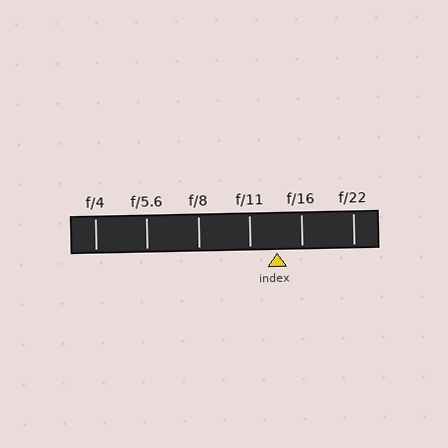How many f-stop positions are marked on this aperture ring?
There are 6 f-stop positions marked.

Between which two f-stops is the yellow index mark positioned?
The index mark is between f/11 and f/16.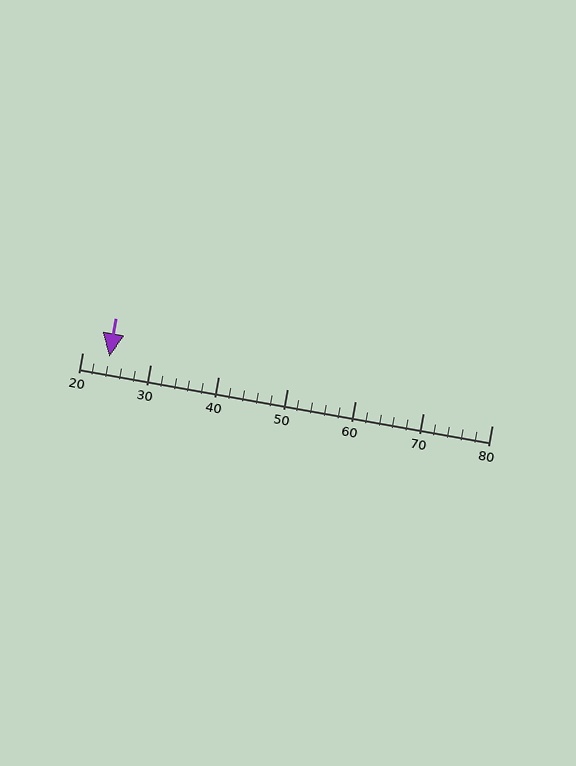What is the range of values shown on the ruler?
The ruler shows values from 20 to 80.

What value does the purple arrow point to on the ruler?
The purple arrow points to approximately 24.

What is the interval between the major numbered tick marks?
The major tick marks are spaced 10 units apart.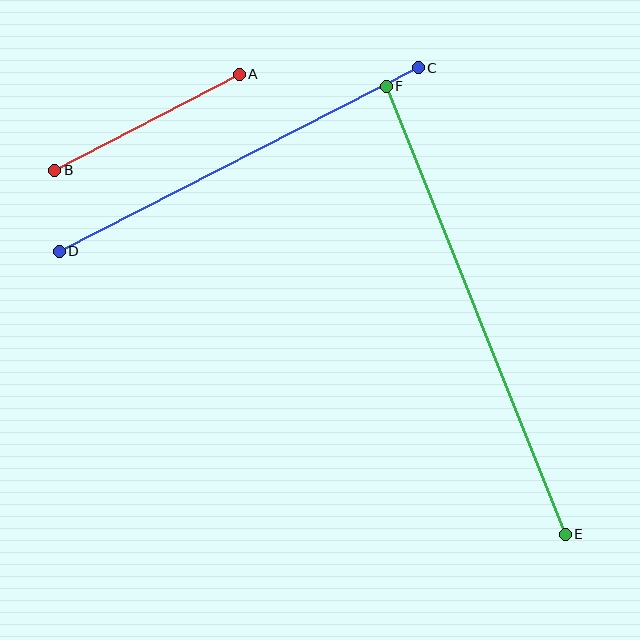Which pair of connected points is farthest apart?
Points E and F are farthest apart.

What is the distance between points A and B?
The distance is approximately 208 pixels.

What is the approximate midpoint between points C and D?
The midpoint is at approximately (239, 159) pixels.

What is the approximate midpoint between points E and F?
The midpoint is at approximately (476, 310) pixels.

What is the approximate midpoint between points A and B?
The midpoint is at approximately (147, 122) pixels.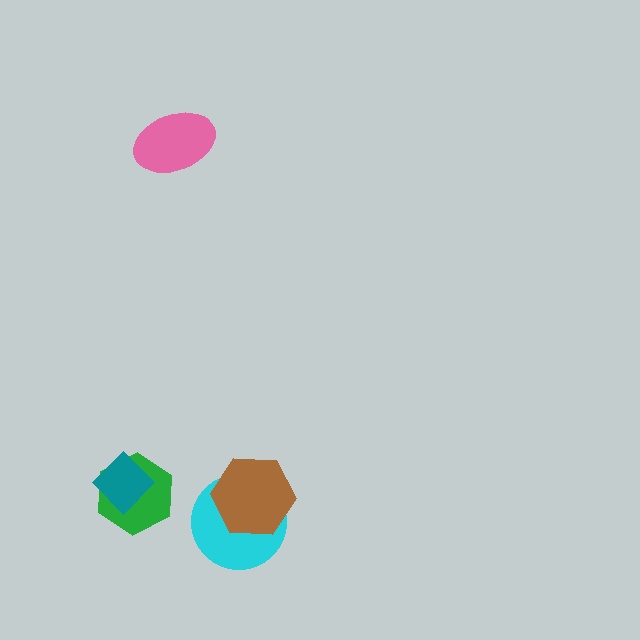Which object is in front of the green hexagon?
The teal diamond is in front of the green hexagon.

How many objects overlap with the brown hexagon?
1 object overlaps with the brown hexagon.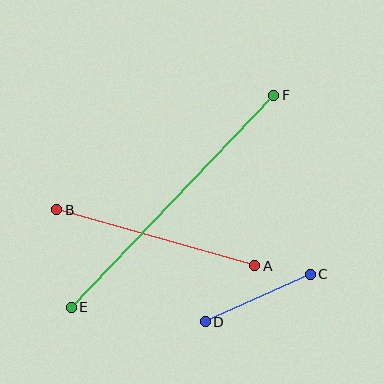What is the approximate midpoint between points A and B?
The midpoint is at approximately (156, 238) pixels.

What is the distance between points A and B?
The distance is approximately 206 pixels.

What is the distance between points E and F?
The distance is approximately 293 pixels.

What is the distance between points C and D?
The distance is approximately 115 pixels.